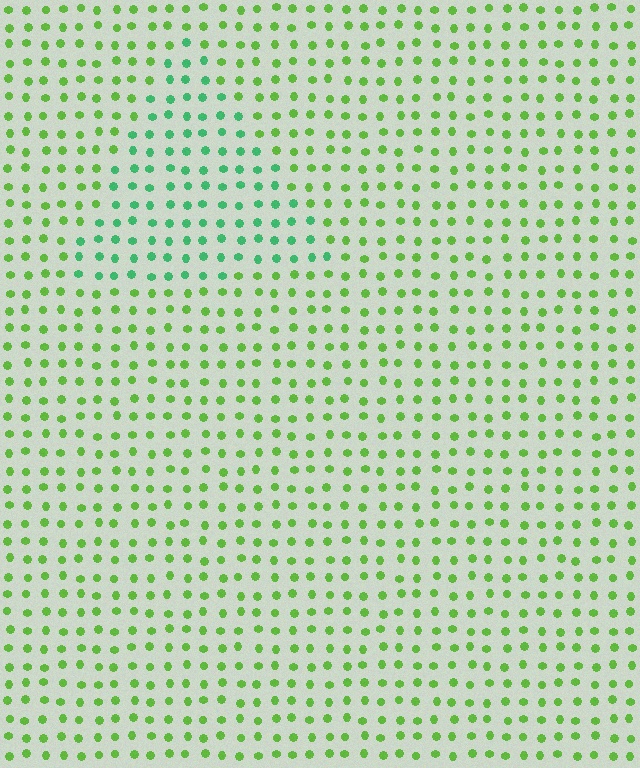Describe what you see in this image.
The image is filled with small lime elements in a uniform arrangement. A triangle-shaped region is visible where the elements are tinted to a slightly different hue, forming a subtle color boundary.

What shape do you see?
I see a triangle.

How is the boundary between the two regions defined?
The boundary is defined purely by a slight shift in hue (about 39 degrees). Spacing, size, and orientation are identical on both sides.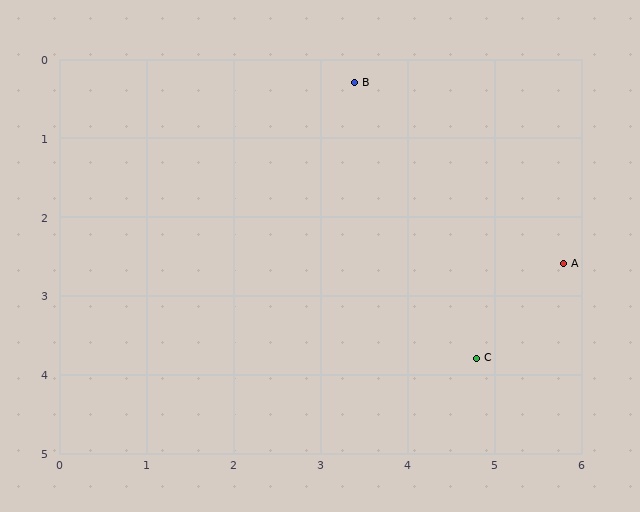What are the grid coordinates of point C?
Point C is at approximately (4.8, 3.8).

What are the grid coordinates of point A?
Point A is at approximately (5.8, 2.6).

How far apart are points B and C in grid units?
Points B and C are about 3.8 grid units apart.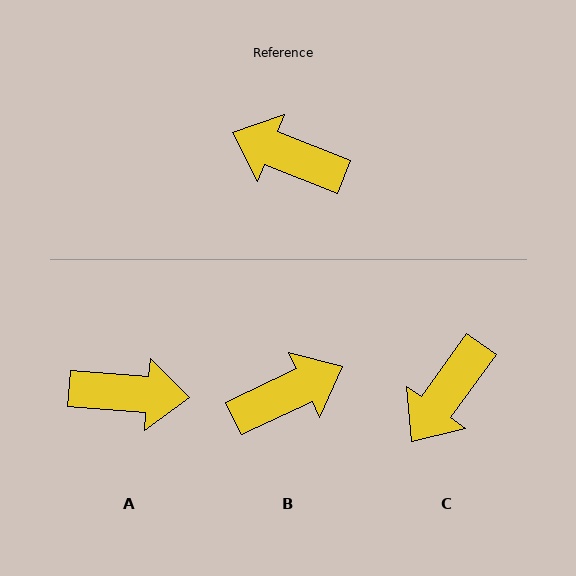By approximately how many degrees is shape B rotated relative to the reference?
Approximately 133 degrees clockwise.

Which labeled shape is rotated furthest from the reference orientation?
A, about 163 degrees away.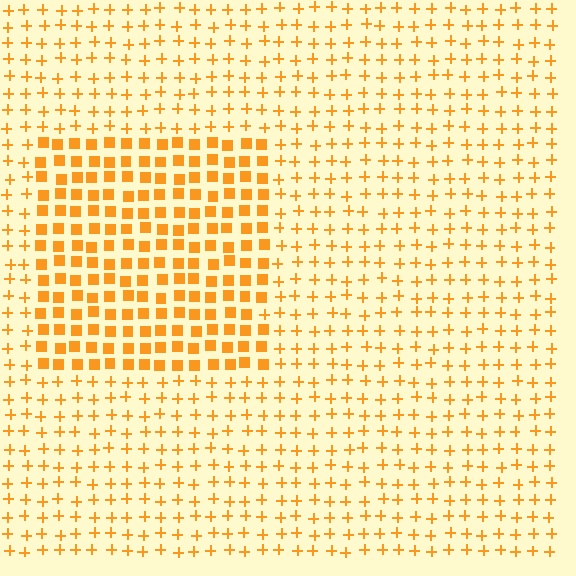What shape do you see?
I see a rectangle.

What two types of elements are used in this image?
The image uses squares inside the rectangle region and plus signs outside it.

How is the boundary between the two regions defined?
The boundary is defined by a change in element shape: squares inside vs. plus signs outside. All elements share the same color and spacing.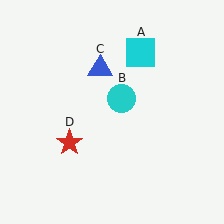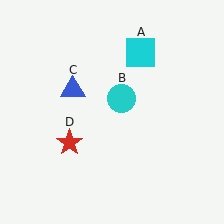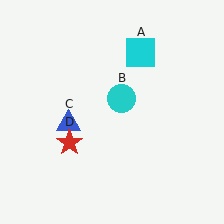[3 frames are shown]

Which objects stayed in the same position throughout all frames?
Cyan square (object A) and cyan circle (object B) and red star (object D) remained stationary.